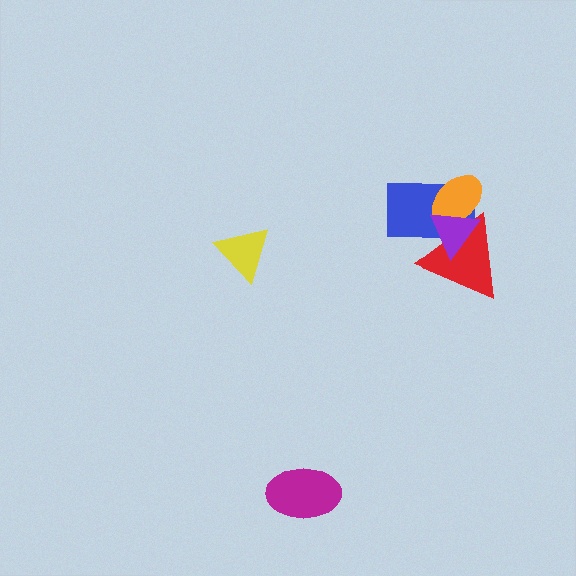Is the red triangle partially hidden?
Yes, it is partially covered by another shape.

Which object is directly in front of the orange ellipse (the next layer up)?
The red triangle is directly in front of the orange ellipse.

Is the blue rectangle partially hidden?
Yes, it is partially covered by another shape.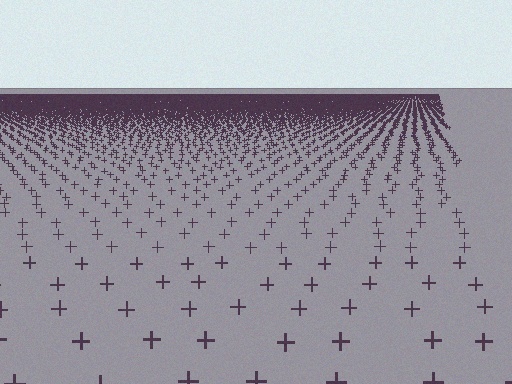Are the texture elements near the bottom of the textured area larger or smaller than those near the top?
Larger. Near the bottom, elements are closer to the viewer and appear at a bigger on-screen size.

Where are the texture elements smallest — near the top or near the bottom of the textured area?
Near the top.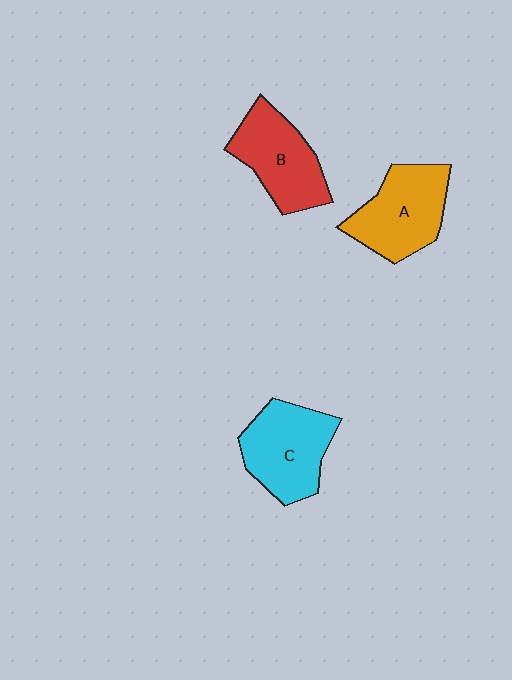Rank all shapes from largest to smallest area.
From largest to smallest: C (cyan), A (orange), B (red).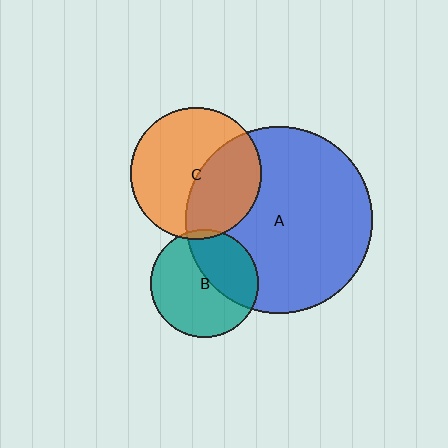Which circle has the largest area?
Circle A (blue).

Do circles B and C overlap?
Yes.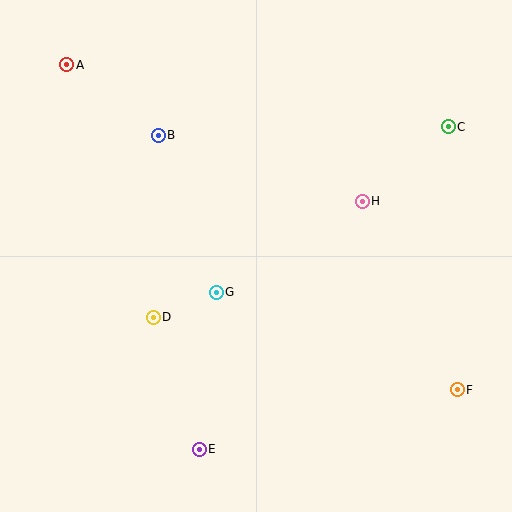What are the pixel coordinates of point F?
Point F is at (457, 390).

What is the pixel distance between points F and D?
The distance between F and D is 312 pixels.